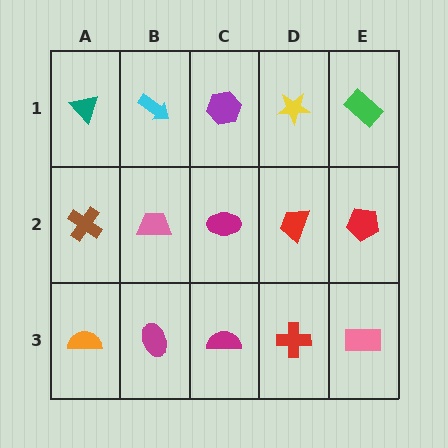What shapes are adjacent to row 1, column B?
A pink trapezoid (row 2, column B), a teal triangle (row 1, column A), a purple hexagon (row 1, column C).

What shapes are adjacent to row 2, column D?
A yellow star (row 1, column D), a red cross (row 3, column D), a magenta ellipse (row 2, column C), a red pentagon (row 2, column E).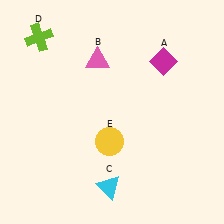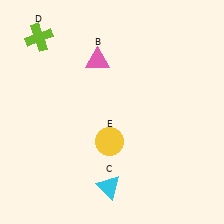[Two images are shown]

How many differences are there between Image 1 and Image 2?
There is 1 difference between the two images.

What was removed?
The magenta diamond (A) was removed in Image 2.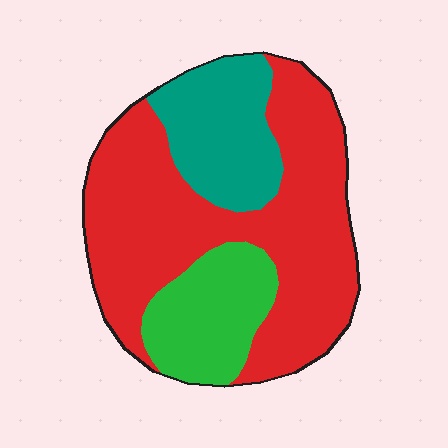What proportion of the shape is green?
Green covers 19% of the shape.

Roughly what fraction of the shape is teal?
Teal takes up about one fifth (1/5) of the shape.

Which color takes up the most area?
Red, at roughly 60%.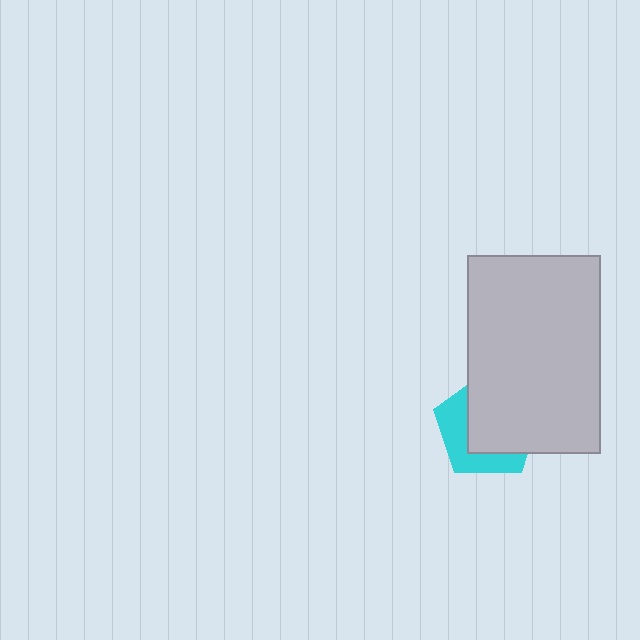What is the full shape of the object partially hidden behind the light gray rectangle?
The partially hidden object is a cyan pentagon.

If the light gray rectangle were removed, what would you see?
You would see the complete cyan pentagon.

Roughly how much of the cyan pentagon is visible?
A small part of it is visible (roughly 40%).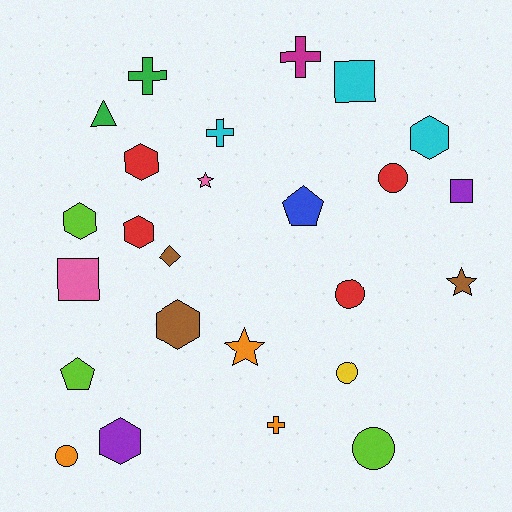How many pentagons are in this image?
There are 2 pentagons.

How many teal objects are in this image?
There are no teal objects.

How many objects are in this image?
There are 25 objects.